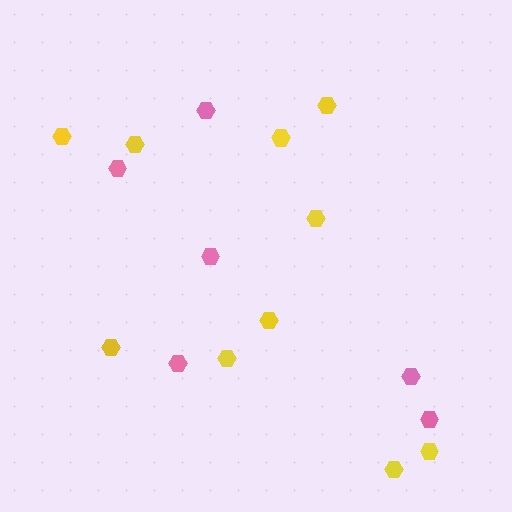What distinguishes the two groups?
There are 2 groups: one group of yellow hexagons (10) and one group of pink hexagons (6).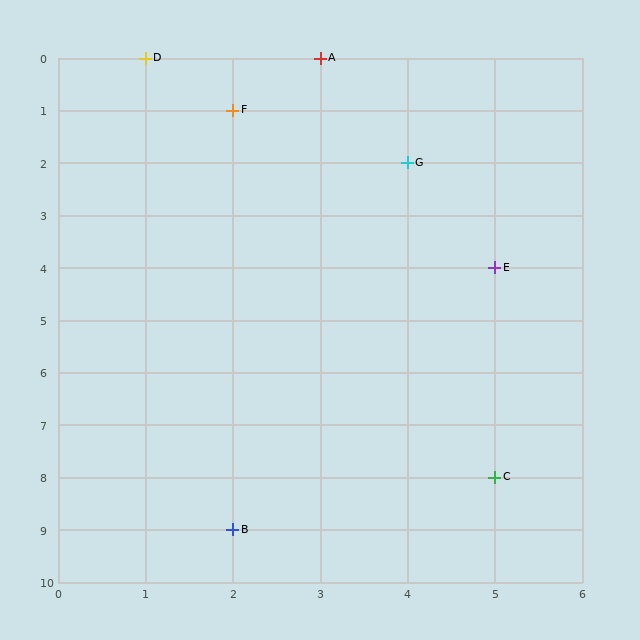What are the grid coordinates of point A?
Point A is at grid coordinates (3, 0).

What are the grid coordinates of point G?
Point G is at grid coordinates (4, 2).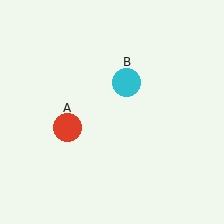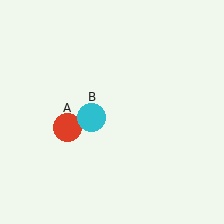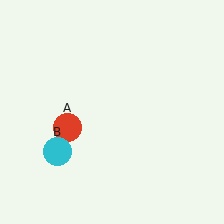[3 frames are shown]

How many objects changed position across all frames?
1 object changed position: cyan circle (object B).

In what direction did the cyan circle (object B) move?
The cyan circle (object B) moved down and to the left.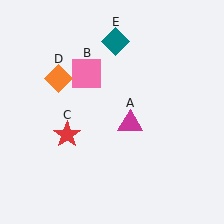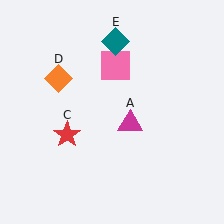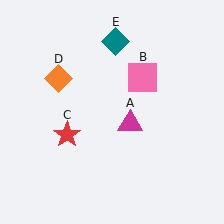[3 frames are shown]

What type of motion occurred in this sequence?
The pink square (object B) rotated clockwise around the center of the scene.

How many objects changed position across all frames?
1 object changed position: pink square (object B).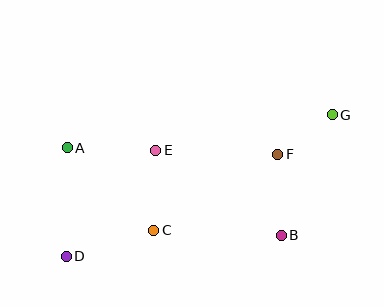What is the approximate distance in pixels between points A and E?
The distance between A and E is approximately 88 pixels.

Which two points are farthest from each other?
Points D and G are farthest from each other.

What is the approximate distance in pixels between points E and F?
The distance between E and F is approximately 122 pixels.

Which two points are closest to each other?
Points F and G are closest to each other.